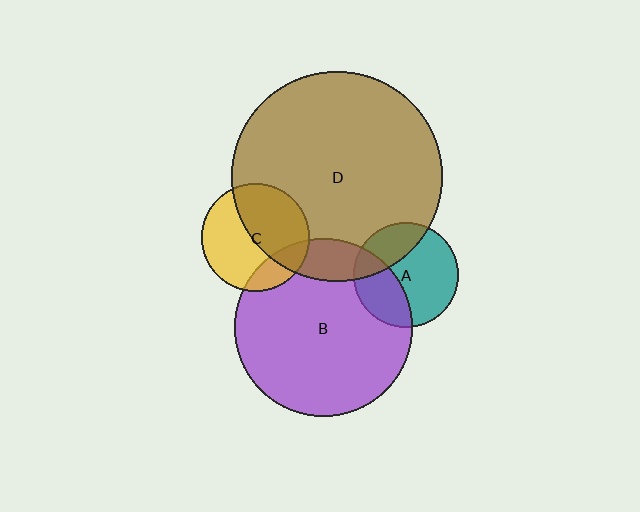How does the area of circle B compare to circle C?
Approximately 2.7 times.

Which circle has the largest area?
Circle D (brown).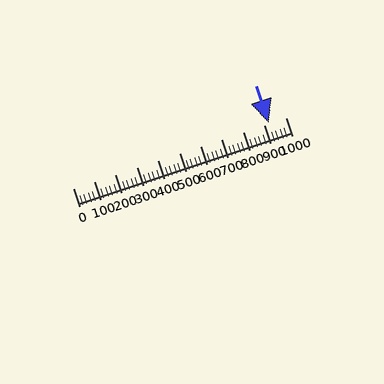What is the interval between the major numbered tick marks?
The major tick marks are spaced 100 units apart.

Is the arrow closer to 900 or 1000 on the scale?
The arrow is closer to 900.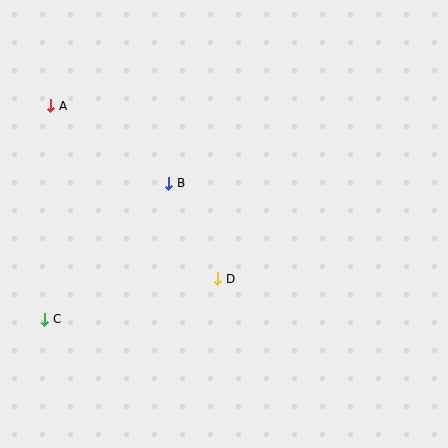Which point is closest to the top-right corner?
Point B is closest to the top-right corner.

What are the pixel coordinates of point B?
Point B is at (169, 183).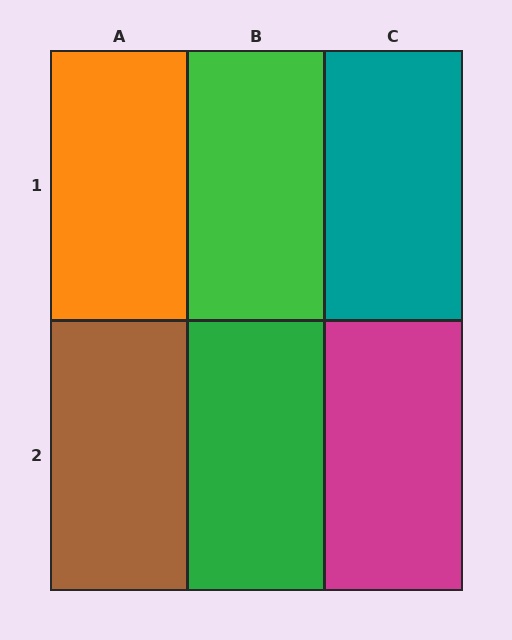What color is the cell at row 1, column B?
Green.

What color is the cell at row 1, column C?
Teal.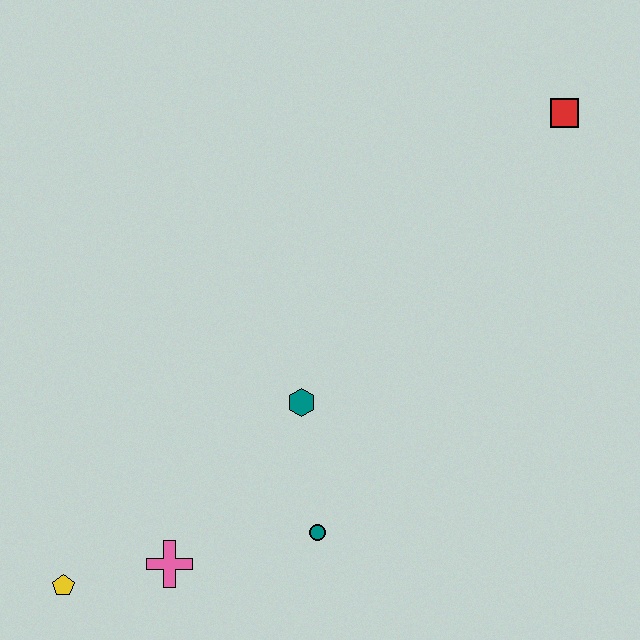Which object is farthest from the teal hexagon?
The red square is farthest from the teal hexagon.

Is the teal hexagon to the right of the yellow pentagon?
Yes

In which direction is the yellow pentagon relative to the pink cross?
The yellow pentagon is to the left of the pink cross.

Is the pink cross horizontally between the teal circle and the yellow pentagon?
Yes